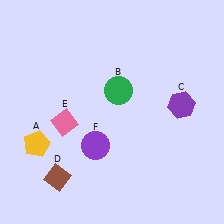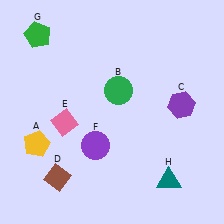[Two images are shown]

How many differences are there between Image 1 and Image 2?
There are 2 differences between the two images.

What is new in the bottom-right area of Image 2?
A teal triangle (H) was added in the bottom-right area of Image 2.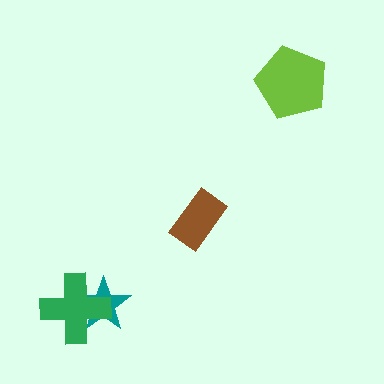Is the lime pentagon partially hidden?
No, no other shape covers it.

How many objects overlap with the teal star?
1 object overlaps with the teal star.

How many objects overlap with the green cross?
1 object overlaps with the green cross.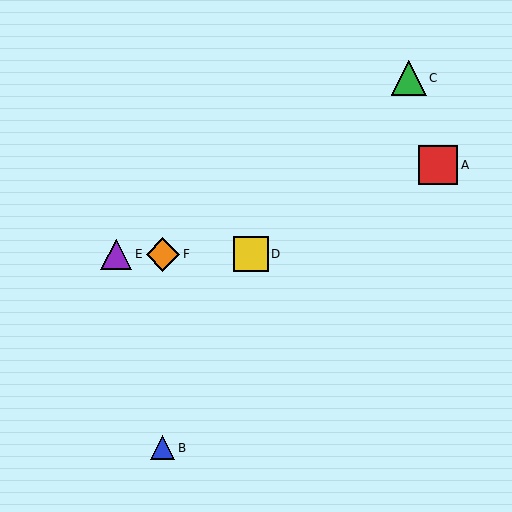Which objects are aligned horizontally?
Objects D, E, F are aligned horizontally.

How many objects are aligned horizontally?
3 objects (D, E, F) are aligned horizontally.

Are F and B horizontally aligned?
No, F is at y≈254 and B is at y≈448.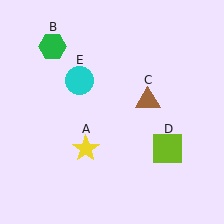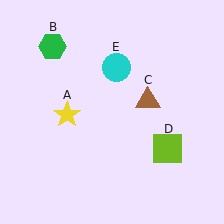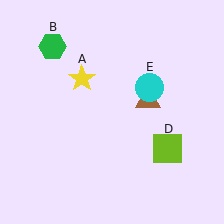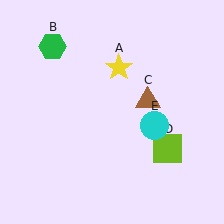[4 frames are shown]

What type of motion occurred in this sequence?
The yellow star (object A), cyan circle (object E) rotated clockwise around the center of the scene.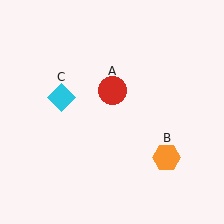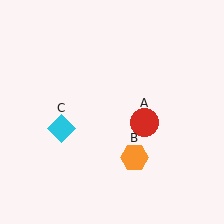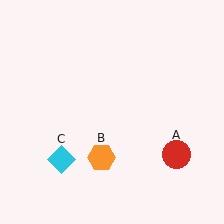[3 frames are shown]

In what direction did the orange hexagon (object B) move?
The orange hexagon (object B) moved left.